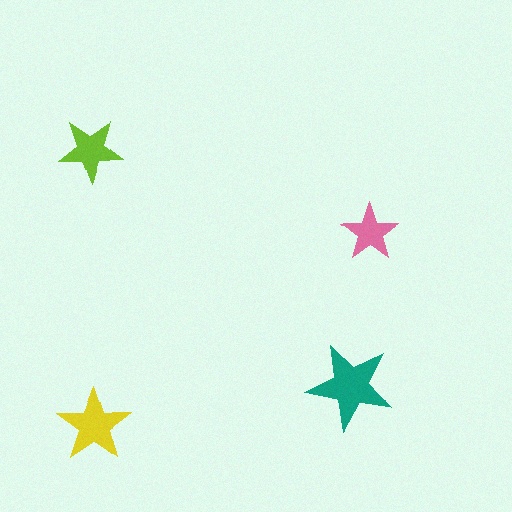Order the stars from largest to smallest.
the teal one, the yellow one, the lime one, the pink one.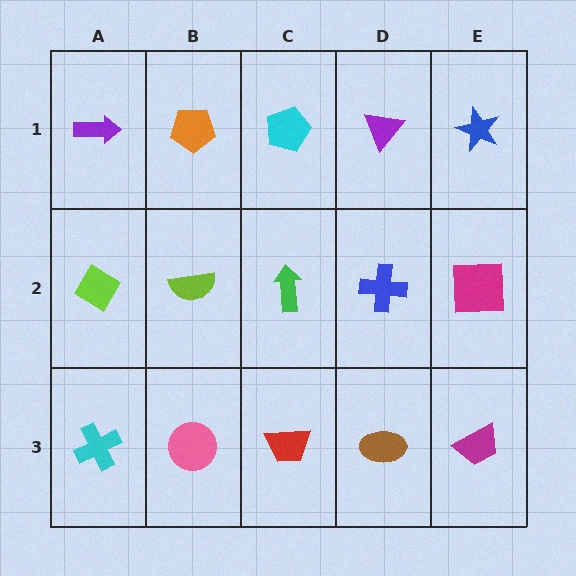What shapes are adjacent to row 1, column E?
A magenta square (row 2, column E), a purple triangle (row 1, column D).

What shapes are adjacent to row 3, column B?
A lime semicircle (row 2, column B), a cyan cross (row 3, column A), a red trapezoid (row 3, column C).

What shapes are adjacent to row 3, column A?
A lime diamond (row 2, column A), a pink circle (row 3, column B).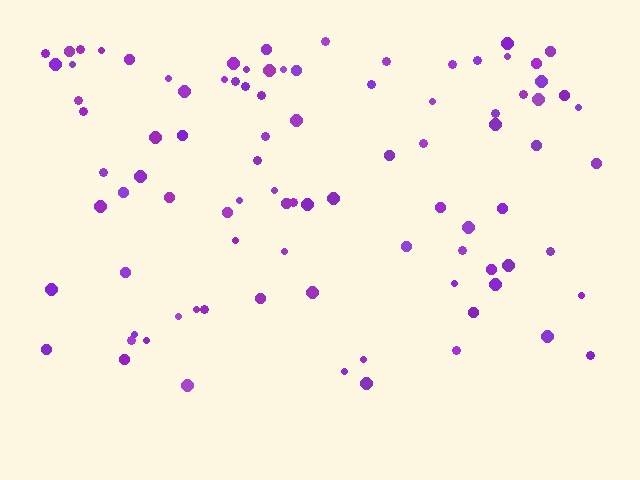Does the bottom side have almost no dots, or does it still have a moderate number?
Still a moderate number, just noticeably fewer than the top.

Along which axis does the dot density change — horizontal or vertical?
Vertical.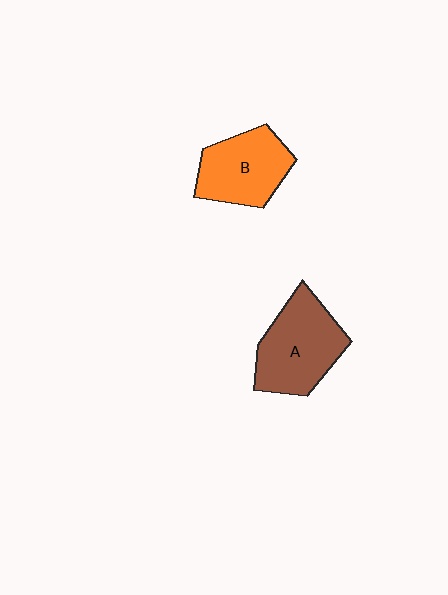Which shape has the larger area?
Shape A (brown).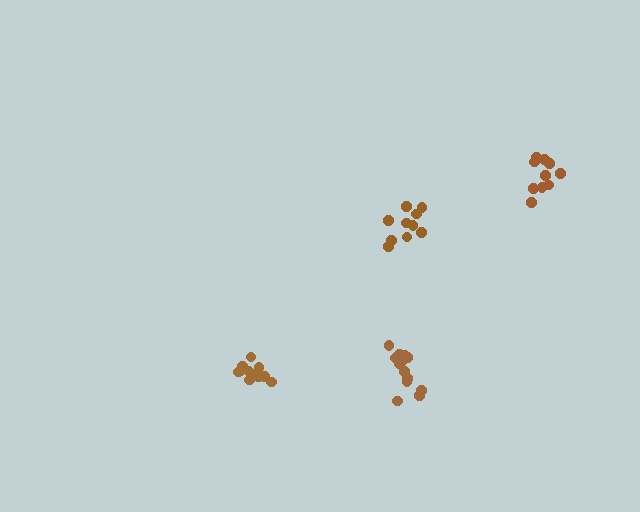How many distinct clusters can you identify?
There are 4 distinct clusters.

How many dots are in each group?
Group 1: 11 dots, Group 2: 13 dots, Group 3: 10 dots, Group 4: 10 dots (44 total).